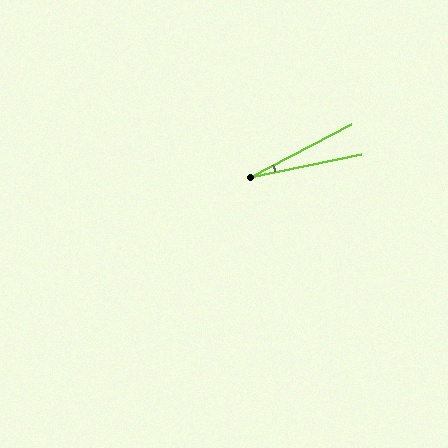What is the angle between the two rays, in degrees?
Approximately 16 degrees.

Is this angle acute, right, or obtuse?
It is acute.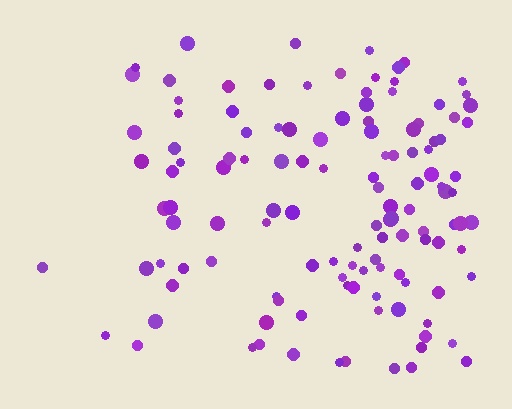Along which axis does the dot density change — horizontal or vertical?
Horizontal.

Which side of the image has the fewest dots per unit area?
The left.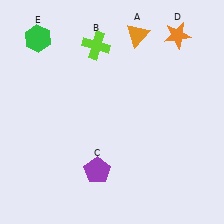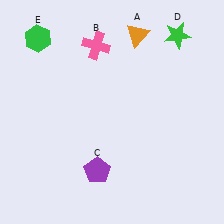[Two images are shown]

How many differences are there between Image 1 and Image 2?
There are 2 differences between the two images.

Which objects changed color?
B changed from lime to pink. D changed from orange to green.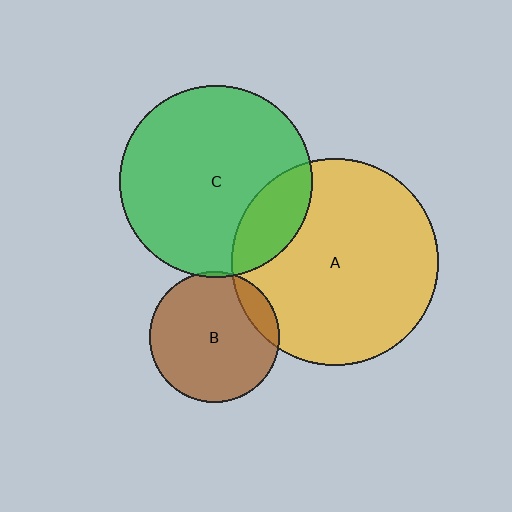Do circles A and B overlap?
Yes.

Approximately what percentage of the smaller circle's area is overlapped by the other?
Approximately 10%.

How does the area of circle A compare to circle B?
Approximately 2.5 times.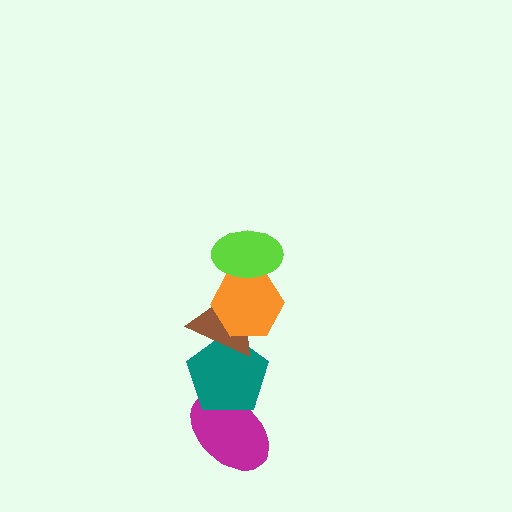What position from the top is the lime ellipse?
The lime ellipse is 1st from the top.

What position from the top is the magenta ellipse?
The magenta ellipse is 5th from the top.